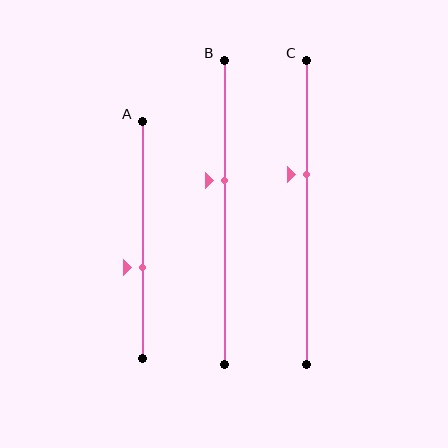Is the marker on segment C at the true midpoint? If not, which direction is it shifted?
No, the marker on segment C is shifted upward by about 12% of the segment length.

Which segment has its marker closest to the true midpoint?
Segment B has its marker closest to the true midpoint.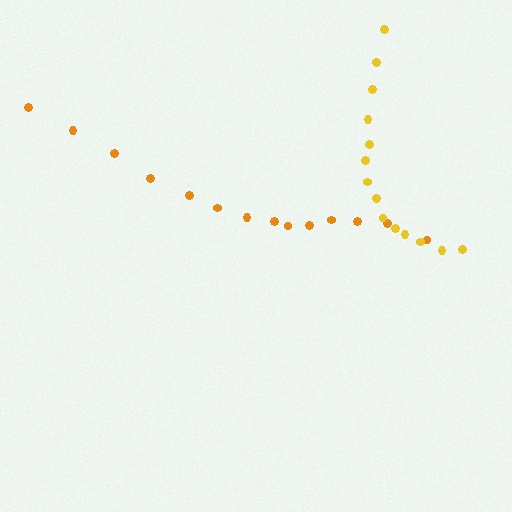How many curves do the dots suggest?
There are 2 distinct paths.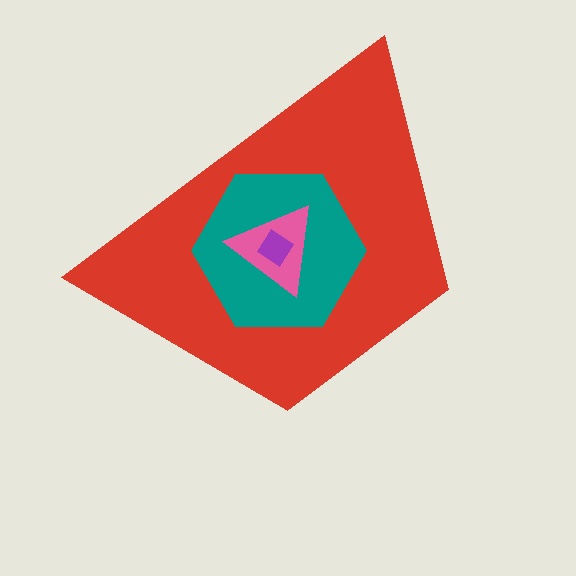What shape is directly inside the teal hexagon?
The pink triangle.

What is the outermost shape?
The red trapezoid.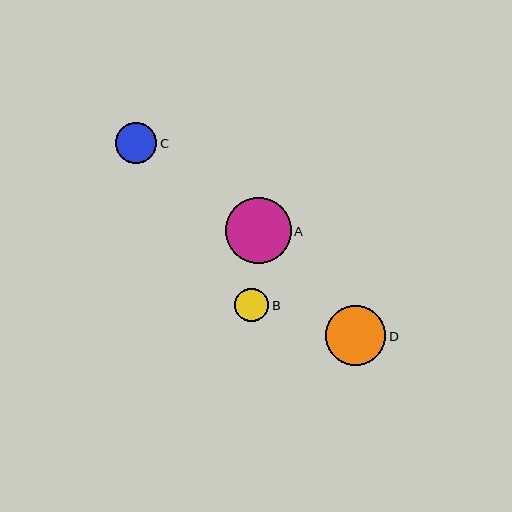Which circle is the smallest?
Circle B is the smallest with a size of approximately 34 pixels.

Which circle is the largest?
Circle A is the largest with a size of approximately 65 pixels.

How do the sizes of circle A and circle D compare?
Circle A and circle D are approximately the same size.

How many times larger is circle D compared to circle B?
Circle D is approximately 1.8 times the size of circle B.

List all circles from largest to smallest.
From largest to smallest: A, D, C, B.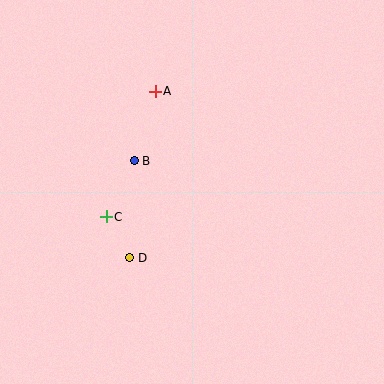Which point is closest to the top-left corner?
Point A is closest to the top-left corner.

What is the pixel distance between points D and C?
The distance between D and C is 47 pixels.